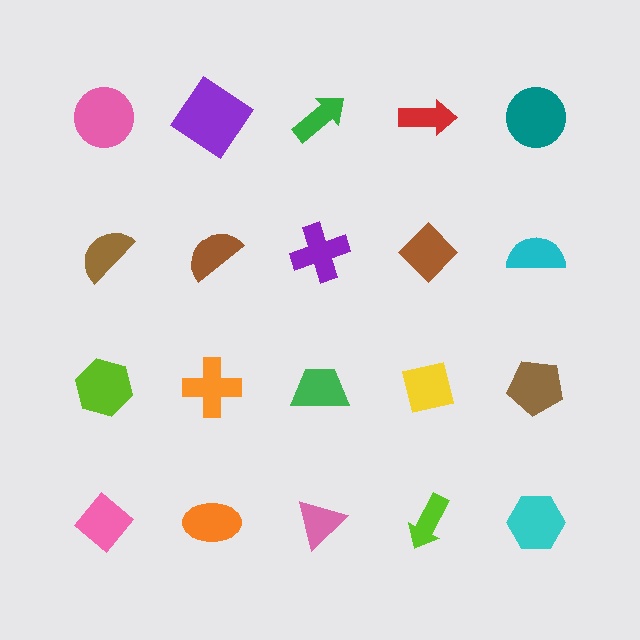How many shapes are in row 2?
5 shapes.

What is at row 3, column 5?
A brown pentagon.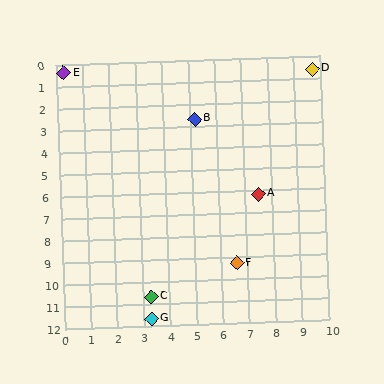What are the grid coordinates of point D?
Point D is at approximately (9.7, 0.6).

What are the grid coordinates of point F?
Point F is at approximately (6.6, 9.3).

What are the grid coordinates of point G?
Point G is at approximately (3.3, 11.7).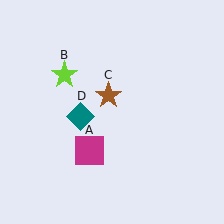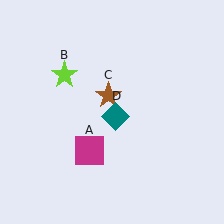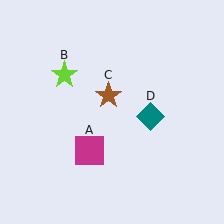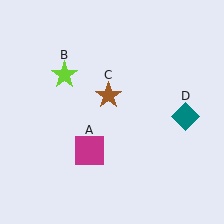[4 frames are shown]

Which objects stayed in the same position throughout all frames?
Magenta square (object A) and lime star (object B) and brown star (object C) remained stationary.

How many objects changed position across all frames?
1 object changed position: teal diamond (object D).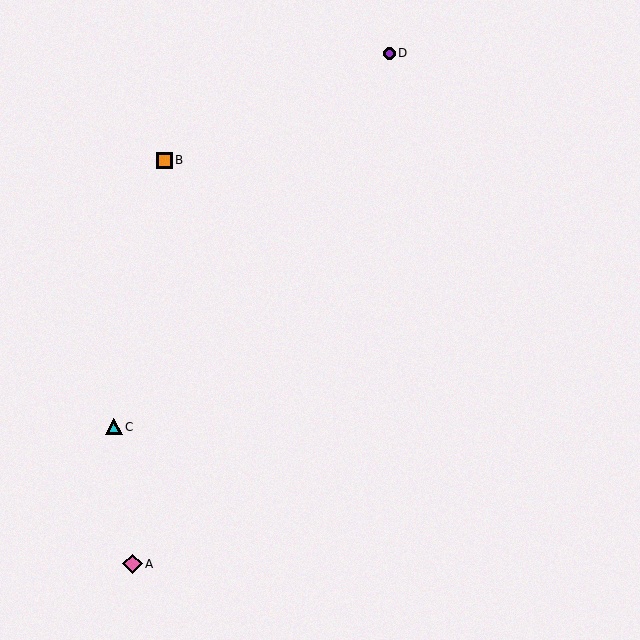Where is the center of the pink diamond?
The center of the pink diamond is at (132, 564).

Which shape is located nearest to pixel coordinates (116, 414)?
The cyan triangle (labeled C) at (114, 427) is nearest to that location.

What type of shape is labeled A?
Shape A is a pink diamond.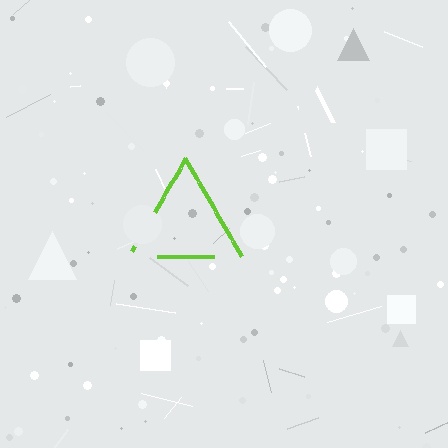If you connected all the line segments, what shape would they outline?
They would outline a triangle.